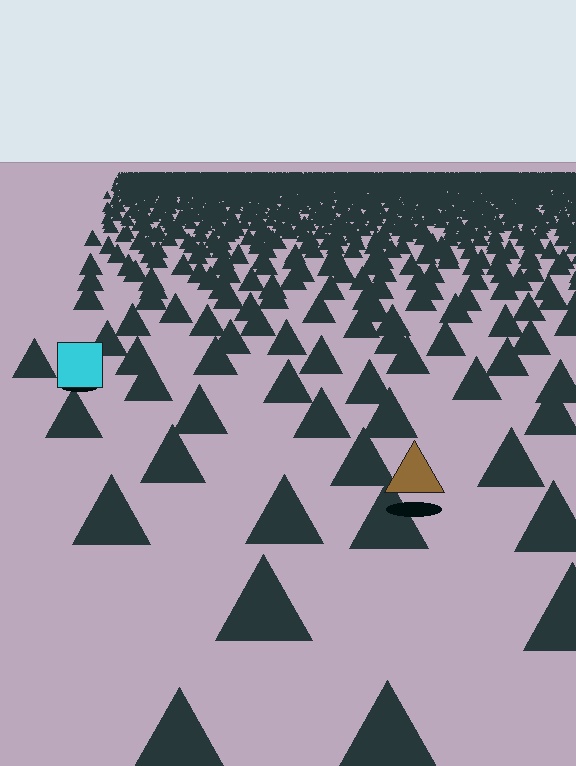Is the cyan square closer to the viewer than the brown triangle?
No. The brown triangle is closer — you can tell from the texture gradient: the ground texture is coarser near it.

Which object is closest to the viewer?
The brown triangle is closest. The texture marks near it are larger and more spread out.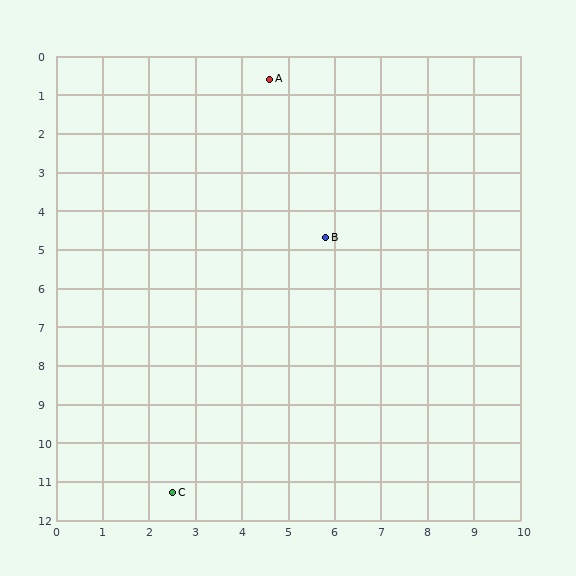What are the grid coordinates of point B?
Point B is at approximately (5.8, 4.7).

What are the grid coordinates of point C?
Point C is at approximately (2.5, 11.3).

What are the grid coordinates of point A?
Point A is at approximately (4.6, 0.6).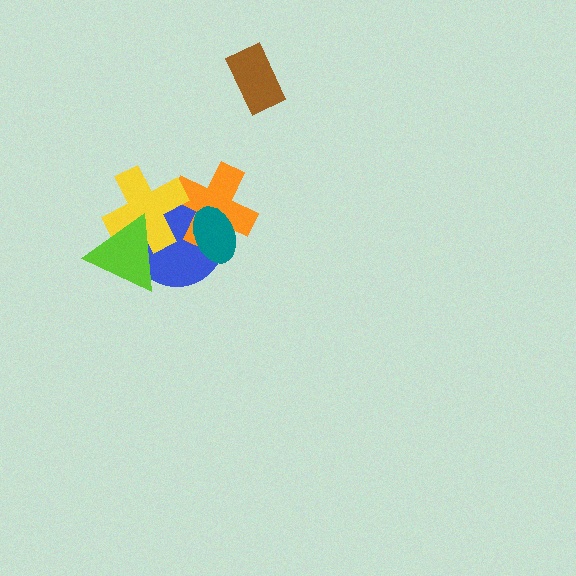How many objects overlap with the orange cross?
3 objects overlap with the orange cross.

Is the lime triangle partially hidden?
No, no other shape covers it.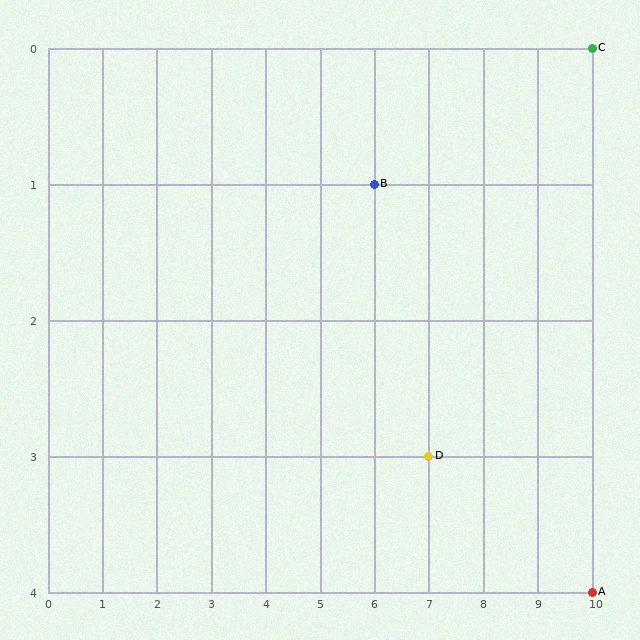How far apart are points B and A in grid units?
Points B and A are 4 columns and 3 rows apart (about 5.0 grid units diagonally).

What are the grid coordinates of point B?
Point B is at grid coordinates (6, 1).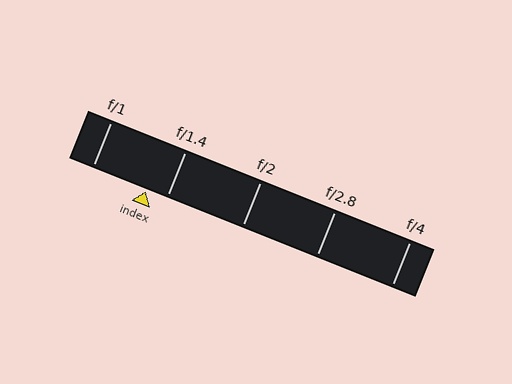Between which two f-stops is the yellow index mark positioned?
The index mark is between f/1 and f/1.4.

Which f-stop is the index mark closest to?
The index mark is closest to f/1.4.